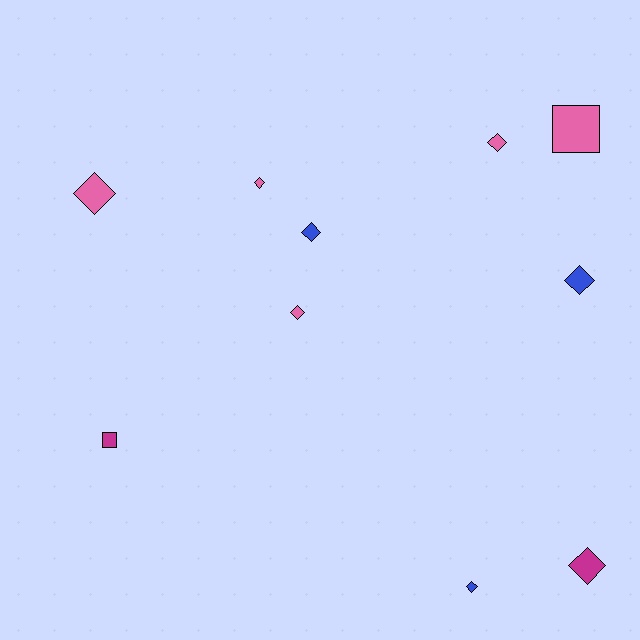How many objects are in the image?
There are 10 objects.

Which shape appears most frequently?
Diamond, with 8 objects.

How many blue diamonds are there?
There are 3 blue diamonds.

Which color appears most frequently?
Pink, with 5 objects.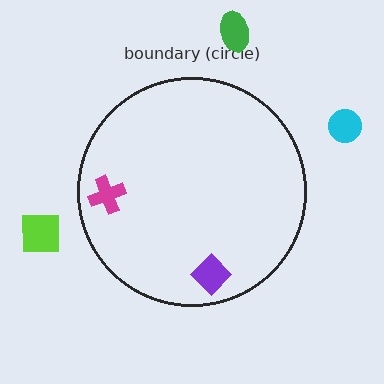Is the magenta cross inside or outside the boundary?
Inside.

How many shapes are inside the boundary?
2 inside, 3 outside.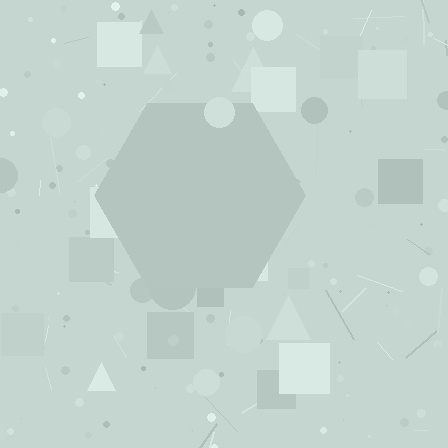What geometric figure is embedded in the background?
A hexagon is embedded in the background.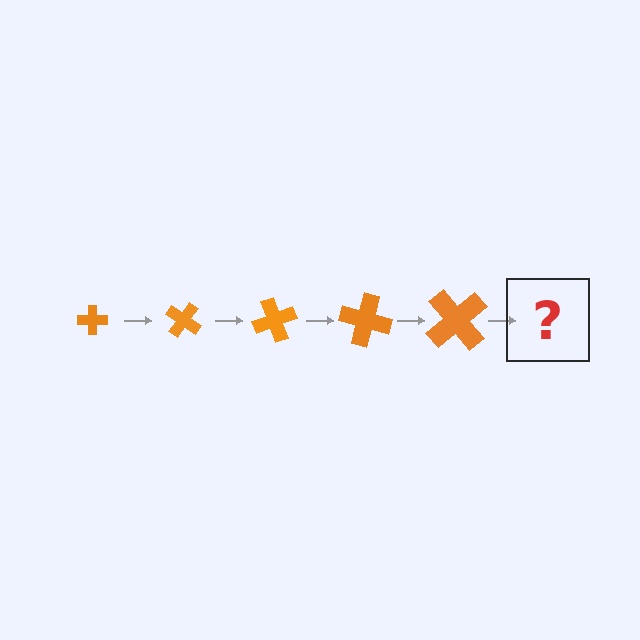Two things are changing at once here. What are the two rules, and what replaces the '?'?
The two rules are that the cross grows larger each step and it rotates 35 degrees each step. The '?' should be a cross, larger than the previous one and rotated 175 degrees from the start.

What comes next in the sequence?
The next element should be a cross, larger than the previous one and rotated 175 degrees from the start.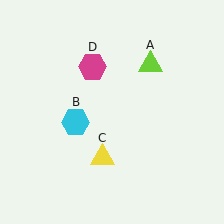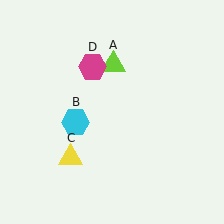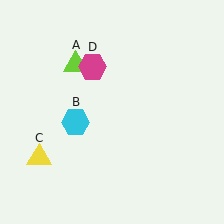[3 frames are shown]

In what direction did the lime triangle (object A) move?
The lime triangle (object A) moved left.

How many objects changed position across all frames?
2 objects changed position: lime triangle (object A), yellow triangle (object C).